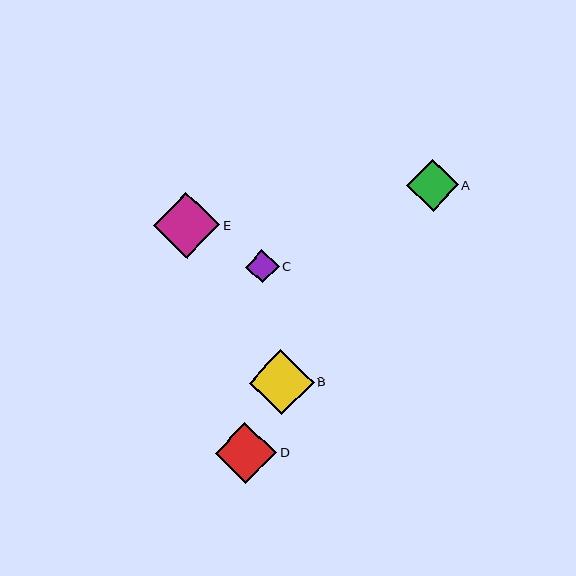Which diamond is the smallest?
Diamond C is the smallest with a size of approximately 34 pixels.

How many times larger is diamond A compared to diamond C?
Diamond A is approximately 1.5 times the size of diamond C.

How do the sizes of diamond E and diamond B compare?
Diamond E and diamond B are approximately the same size.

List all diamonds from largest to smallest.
From largest to smallest: E, B, D, A, C.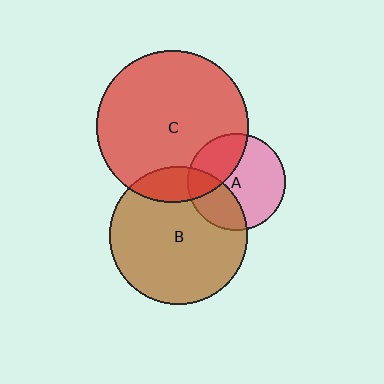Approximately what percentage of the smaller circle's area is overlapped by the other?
Approximately 35%.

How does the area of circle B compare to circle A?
Approximately 2.0 times.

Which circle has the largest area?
Circle C (red).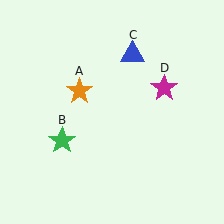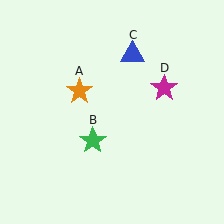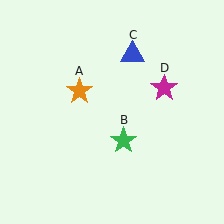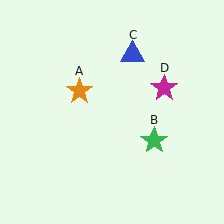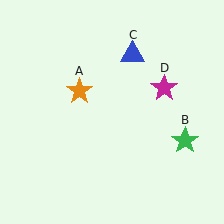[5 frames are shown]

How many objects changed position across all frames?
1 object changed position: green star (object B).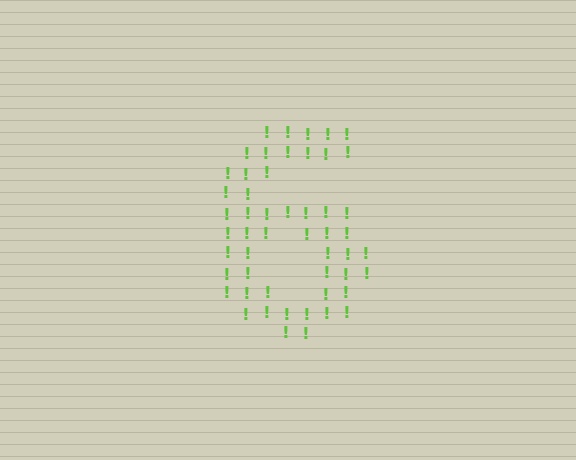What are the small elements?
The small elements are exclamation marks.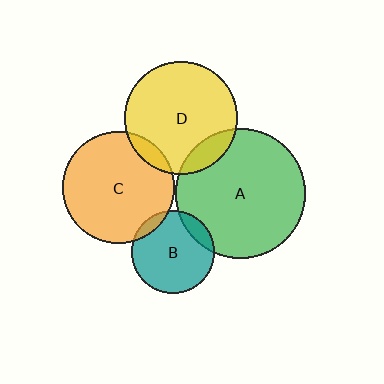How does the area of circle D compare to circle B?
Approximately 1.8 times.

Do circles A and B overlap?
Yes.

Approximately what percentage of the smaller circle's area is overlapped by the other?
Approximately 10%.